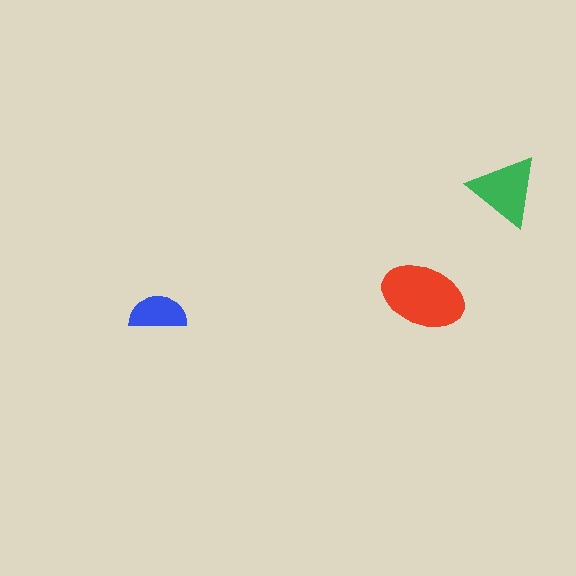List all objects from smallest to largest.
The blue semicircle, the green triangle, the red ellipse.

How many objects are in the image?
There are 3 objects in the image.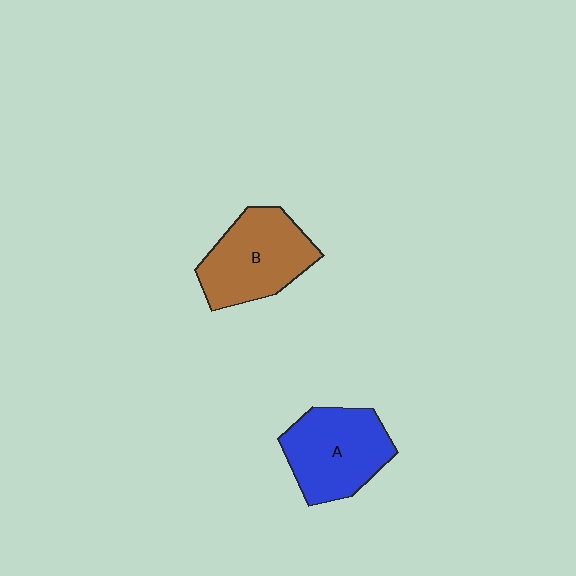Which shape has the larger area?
Shape B (brown).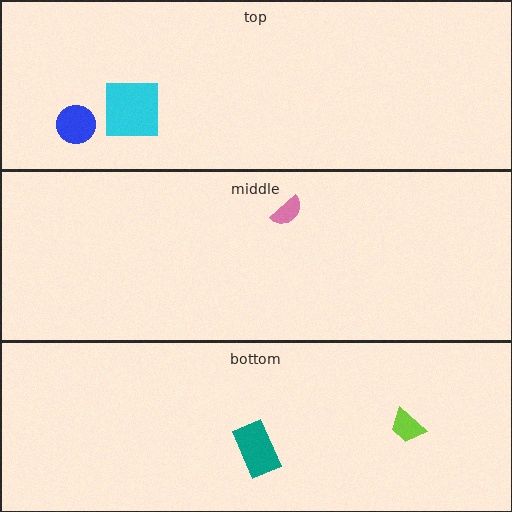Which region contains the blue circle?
The top region.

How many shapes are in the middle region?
1.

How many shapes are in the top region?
2.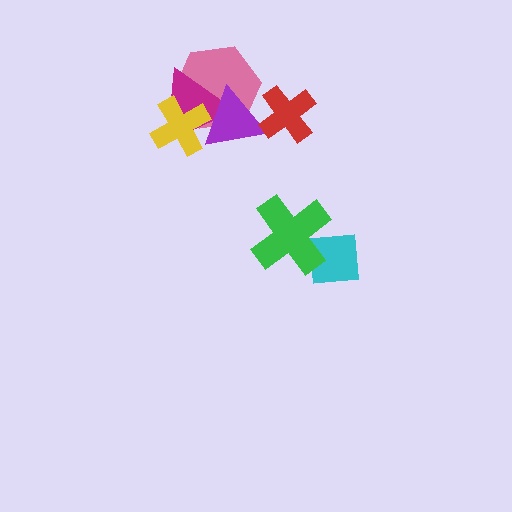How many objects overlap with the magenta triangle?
3 objects overlap with the magenta triangle.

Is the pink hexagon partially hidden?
Yes, it is partially covered by another shape.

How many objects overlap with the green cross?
1 object overlaps with the green cross.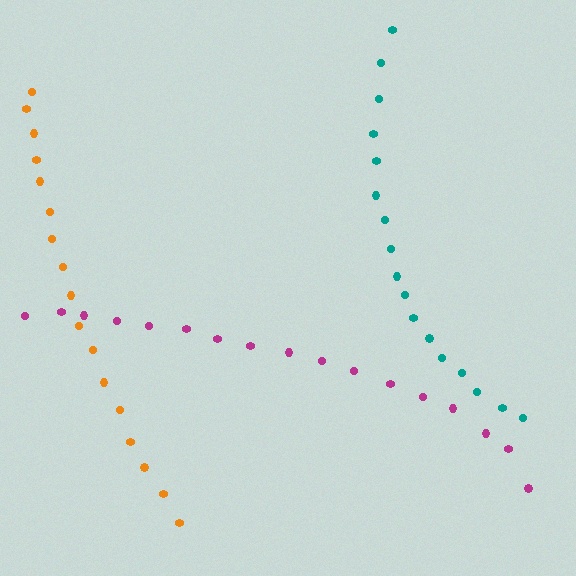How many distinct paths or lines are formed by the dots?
There are 3 distinct paths.